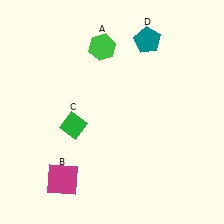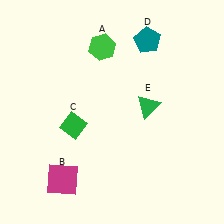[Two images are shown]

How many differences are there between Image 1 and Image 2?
There is 1 difference between the two images.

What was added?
A green triangle (E) was added in Image 2.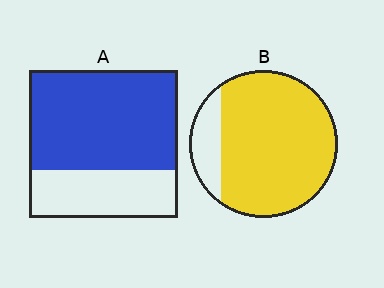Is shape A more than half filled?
Yes.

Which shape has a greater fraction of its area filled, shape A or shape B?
Shape B.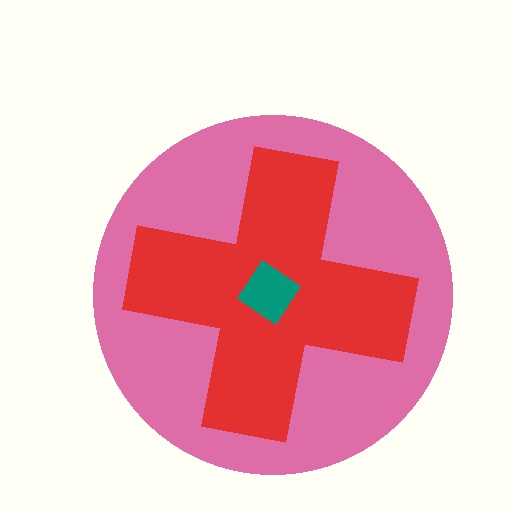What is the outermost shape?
The pink circle.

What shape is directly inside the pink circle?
The red cross.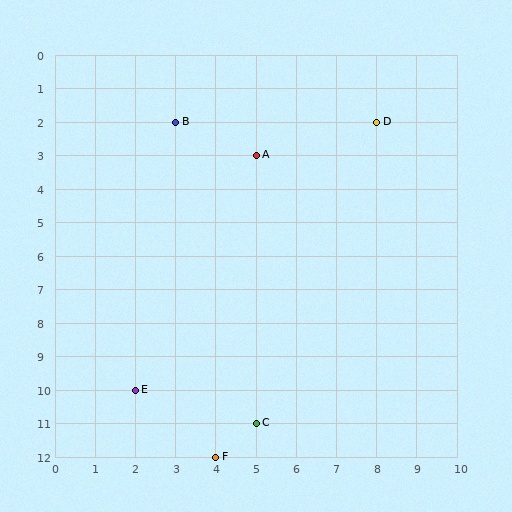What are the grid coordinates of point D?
Point D is at grid coordinates (8, 2).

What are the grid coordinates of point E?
Point E is at grid coordinates (2, 10).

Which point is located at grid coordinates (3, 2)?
Point B is at (3, 2).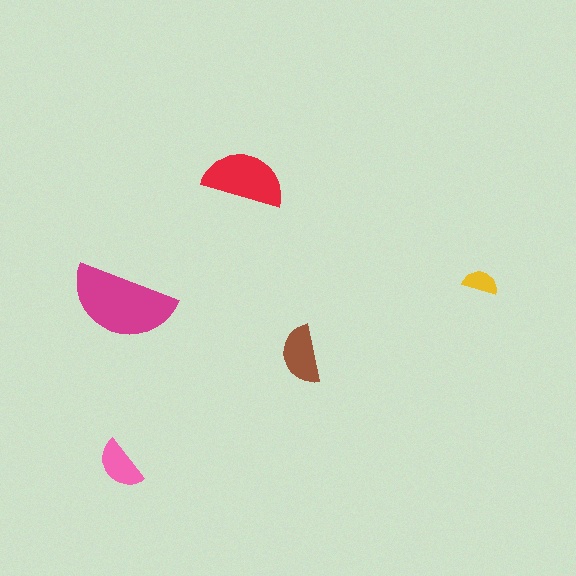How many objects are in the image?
There are 5 objects in the image.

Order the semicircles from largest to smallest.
the magenta one, the red one, the brown one, the pink one, the yellow one.